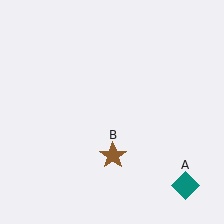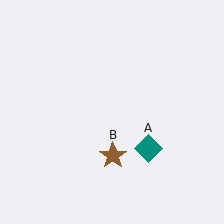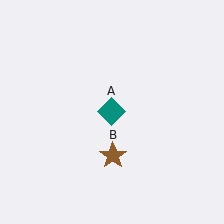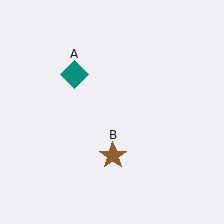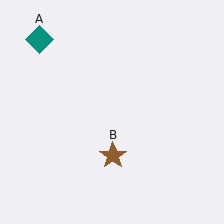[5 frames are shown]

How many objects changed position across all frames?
1 object changed position: teal diamond (object A).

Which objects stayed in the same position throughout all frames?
Brown star (object B) remained stationary.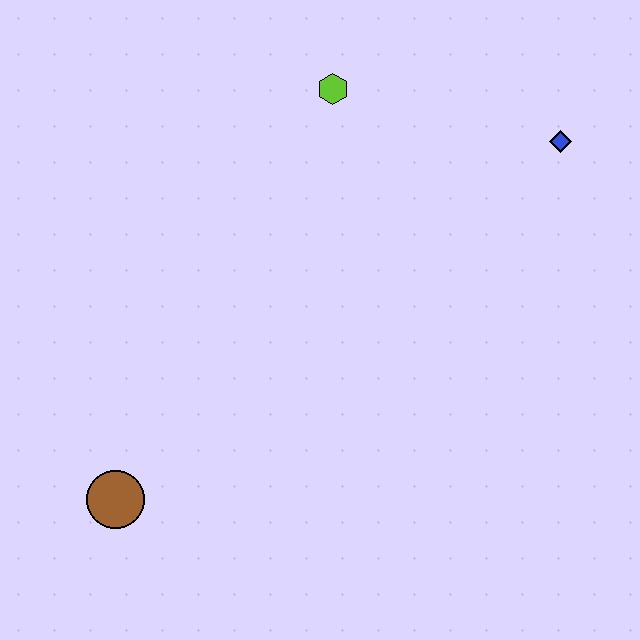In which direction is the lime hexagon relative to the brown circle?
The lime hexagon is above the brown circle.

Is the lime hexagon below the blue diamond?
No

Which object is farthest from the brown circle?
The blue diamond is farthest from the brown circle.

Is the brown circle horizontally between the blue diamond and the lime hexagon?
No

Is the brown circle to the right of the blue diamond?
No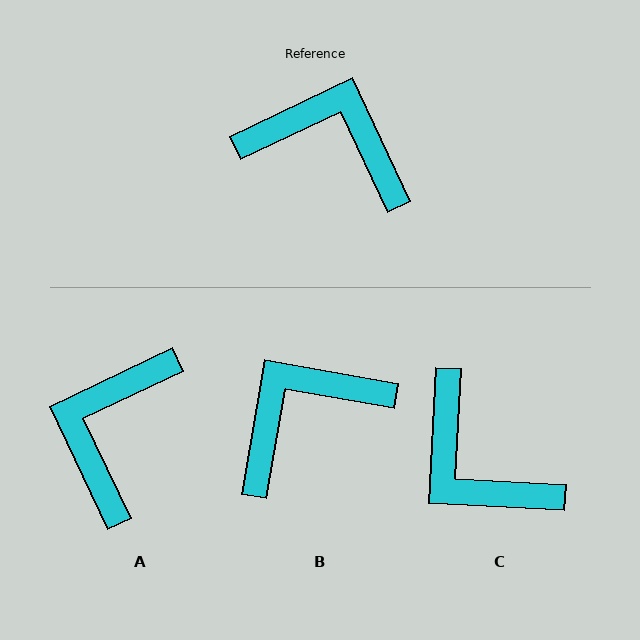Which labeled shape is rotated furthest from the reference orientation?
C, about 152 degrees away.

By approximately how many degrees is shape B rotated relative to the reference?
Approximately 55 degrees counter-clockwise.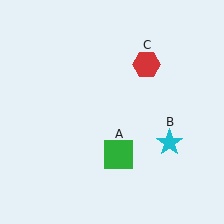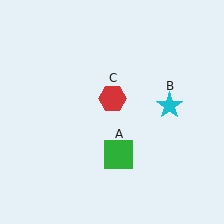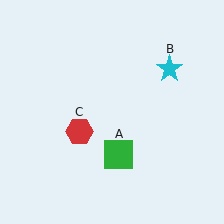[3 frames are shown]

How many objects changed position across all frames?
2 objects changed position: cyan star (object B), red hexagon (object C).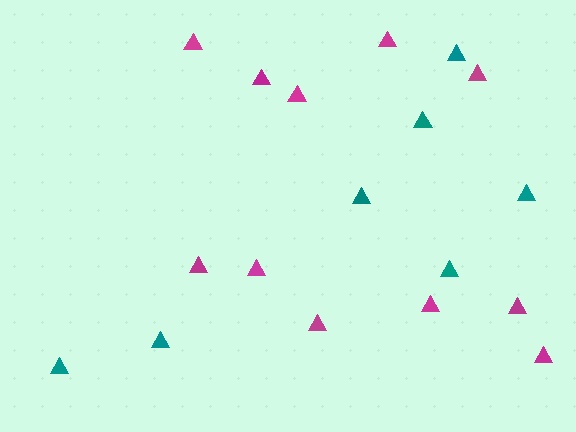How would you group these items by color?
There are 2 groups: one group of magenta triangles (11) and one group of teal triangles (7).